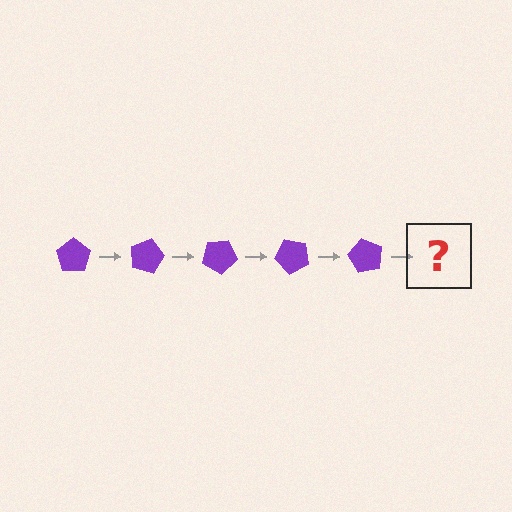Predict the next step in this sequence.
The next step is a purple pentagon rotated 75 degrees.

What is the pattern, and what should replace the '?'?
The pattern is that the pentagon rotates 15 degrees each step. The '?' should be a purple pentagon rotated 75 degrees.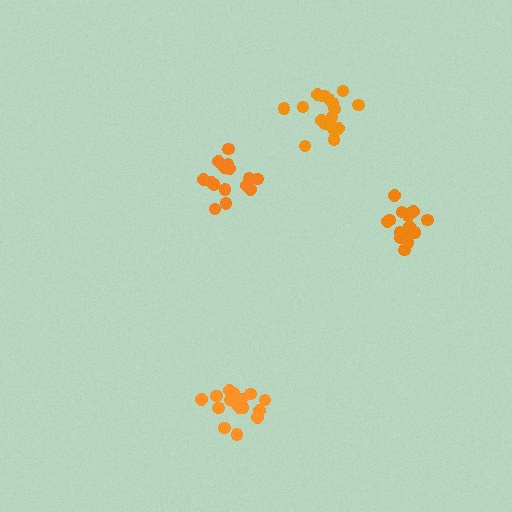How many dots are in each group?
Group 1: 15 dots, Group 2: 18 dots, Group 3: 16 dots, Group 4: 17 dots (66 total).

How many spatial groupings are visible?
There are 4 spatial groupings.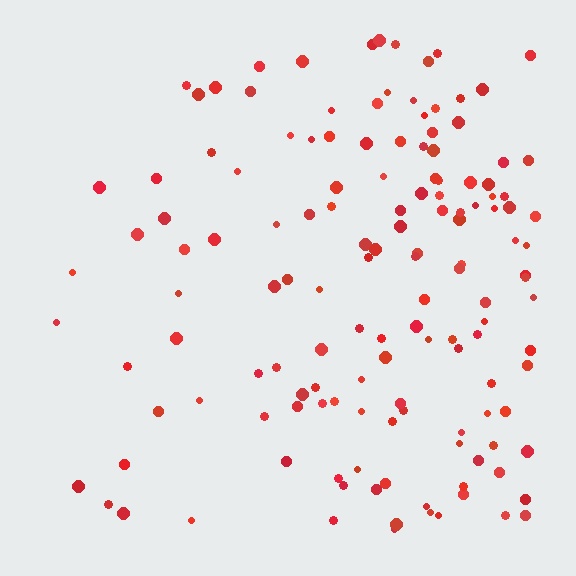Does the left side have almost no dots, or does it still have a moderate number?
Still a moderate number, just noticeably fewer than the right.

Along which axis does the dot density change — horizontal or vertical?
Horizontal.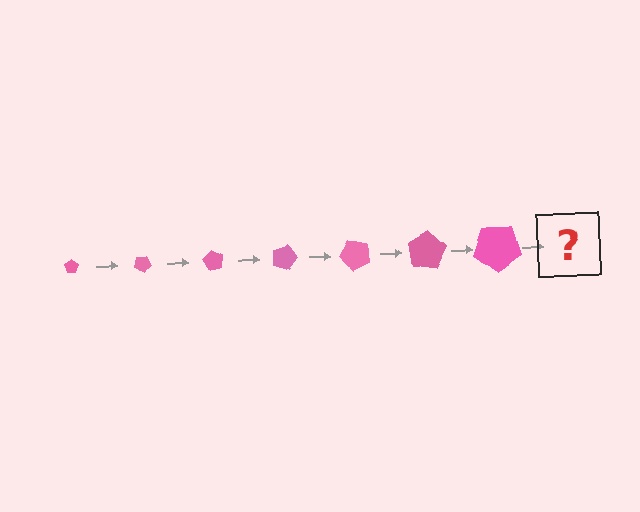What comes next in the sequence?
The next element should be a pentagon, larger than the previous one and rotated 210 degrees from the start.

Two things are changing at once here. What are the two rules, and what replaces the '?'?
The two rules are that the pentagon grows larger each step and it rotates 30 degrees each step. The '?' should be a pentagon, larger than the previous one and rotated 210 degrees from the start.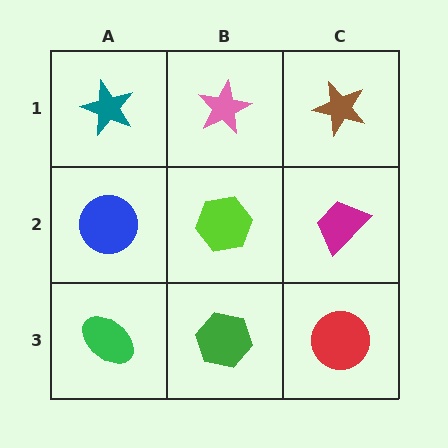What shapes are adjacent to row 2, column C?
A brown star (row 1, column C), a red circle (row 3, column C), a lime hexagon (row 2, column B).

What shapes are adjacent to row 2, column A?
A teal star (row 1, column A), a green ellipse (row 3, column A), a lime hexagon (row 2, column B).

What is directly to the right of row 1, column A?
A pink star.